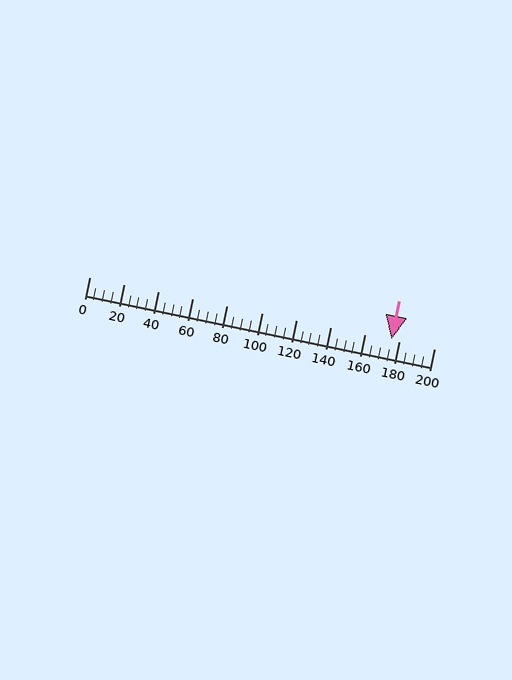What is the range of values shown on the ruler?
The ruler shows values from 0 to 200.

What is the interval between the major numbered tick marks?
The major tick marks are spaced 20 units apart.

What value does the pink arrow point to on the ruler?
The pink arrow points to approximately 175.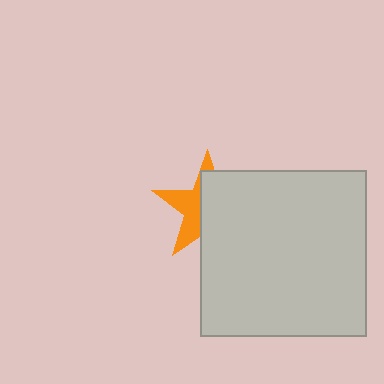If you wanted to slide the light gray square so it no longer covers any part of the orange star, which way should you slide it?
Slide it right — that is the most direct way to separate the two shapes.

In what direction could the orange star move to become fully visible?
The orange star could move left. That would shift it out from behind the light gray square entirely.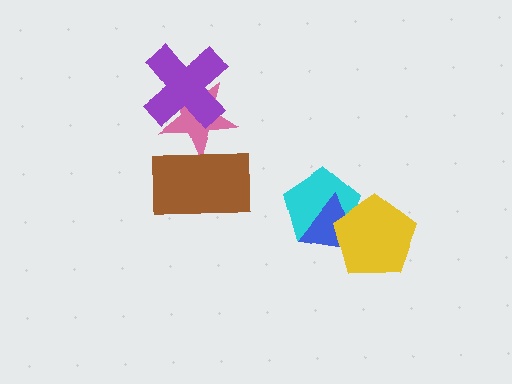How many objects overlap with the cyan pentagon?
2 objects overlap with the cyan pentagon.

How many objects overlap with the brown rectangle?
1 object overlaps with the brown rectangle.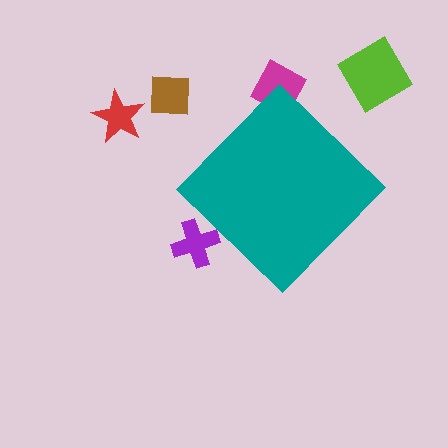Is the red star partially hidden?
No, the red star is fully visible.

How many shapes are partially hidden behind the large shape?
2 shapes are partially hidden.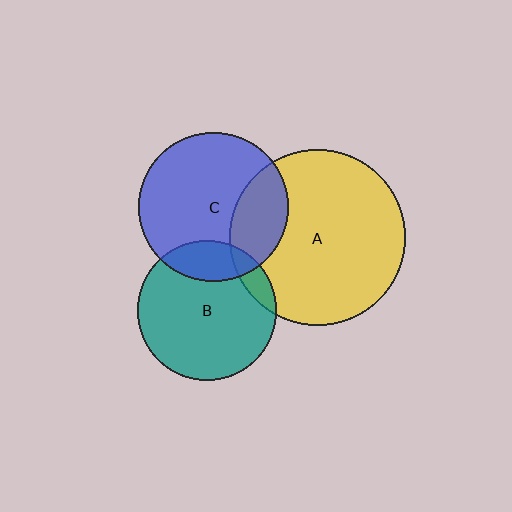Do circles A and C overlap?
Yes.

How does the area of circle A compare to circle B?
Approximately 1.6 times.